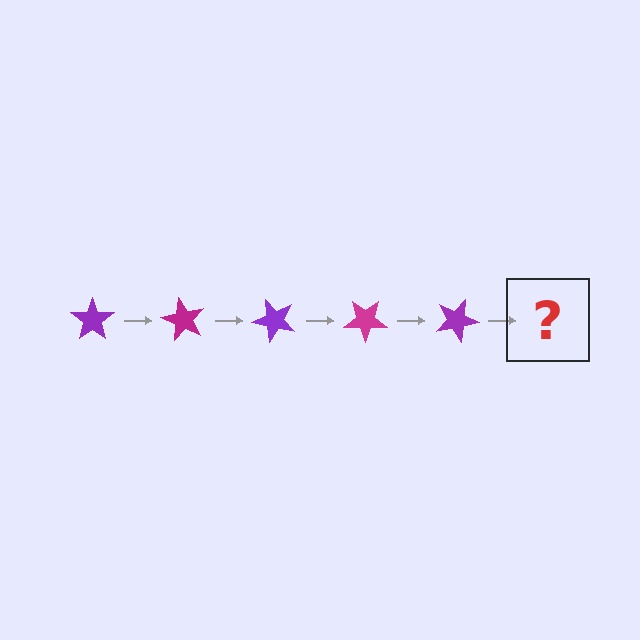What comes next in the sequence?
The next element should be a magenta star, rotated 300 degrees from the start.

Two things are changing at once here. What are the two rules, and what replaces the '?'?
The two rules are that it rotates 60 degrees each step and the color cycles through purple and magenta. The '?' should be a magenta star, rotated 300 degrees from the start.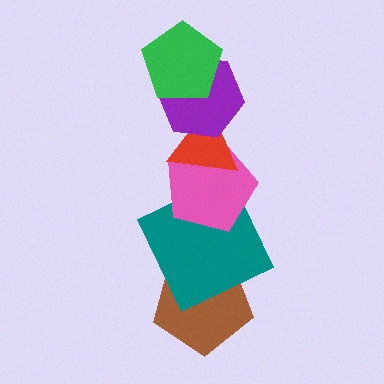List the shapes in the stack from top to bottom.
From top to bottom: the green pentagon, the purple hexagon, the red triangle, the pink pentagon, the teal square, the brown pentagon.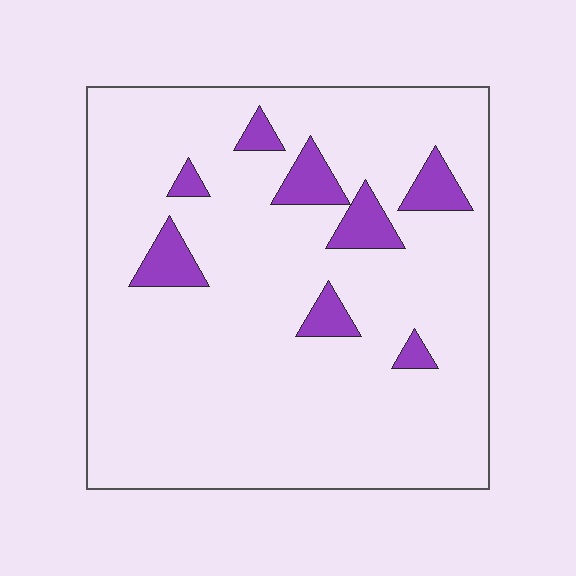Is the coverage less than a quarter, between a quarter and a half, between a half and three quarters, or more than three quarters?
Less than a quarter.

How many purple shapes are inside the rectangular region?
8.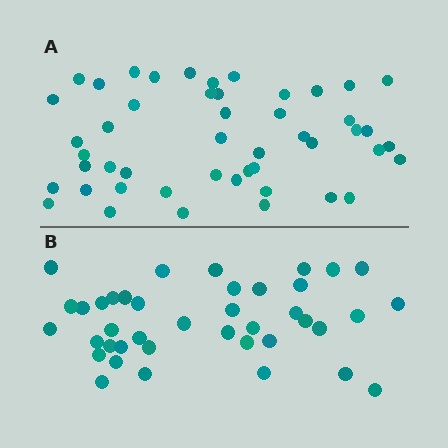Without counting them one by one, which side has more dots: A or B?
Region A (the top region) has more dots.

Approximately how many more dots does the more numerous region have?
Region A has roughly 8 or so more dots than region B.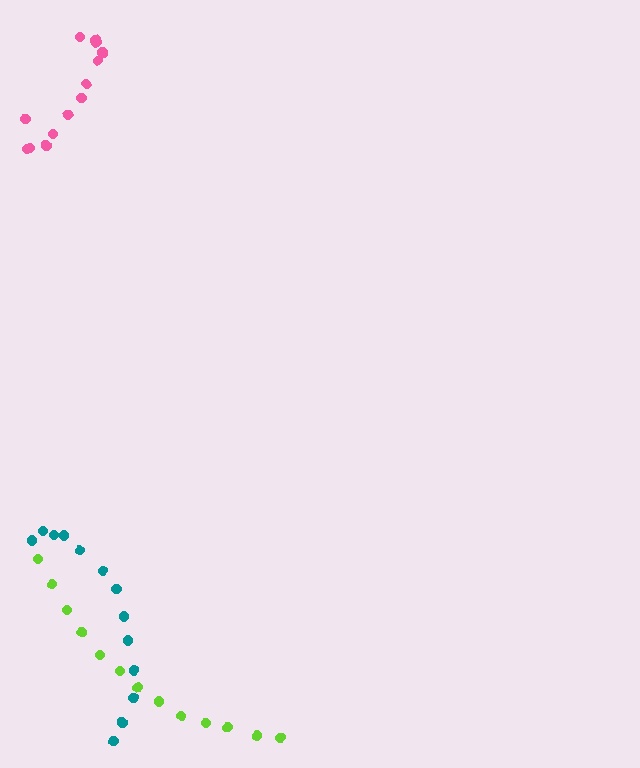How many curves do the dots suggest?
There are 3 distinct paths.